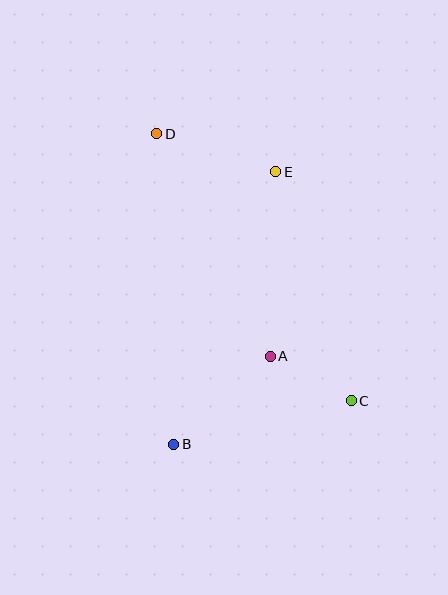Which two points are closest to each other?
Points A and C are closest to each other.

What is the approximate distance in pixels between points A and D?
The distance between A and D is approximately 250 pixels.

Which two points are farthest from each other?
Points C and D are farthest from each other.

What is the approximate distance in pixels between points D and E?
The distance between D and E is approximately 125 pixels.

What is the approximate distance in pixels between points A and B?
The distance between A and B is approximately 130 pixels.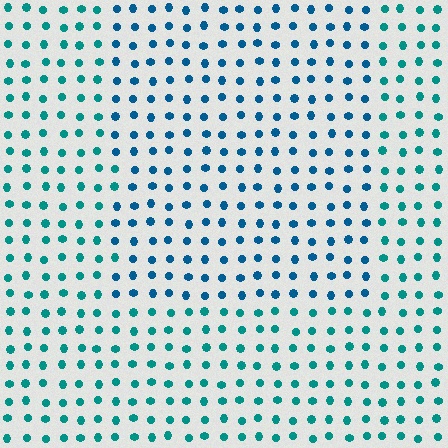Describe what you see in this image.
The image is filled with small teal elements in a uniform arrangement. A rectangle-shaped region is visible where the elements are tinted to a slightly different hue, forming a subtle color boundary.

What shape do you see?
I see a rectangle.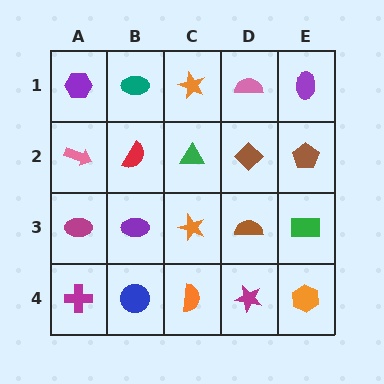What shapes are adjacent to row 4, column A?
A magenta ellipse (row 3, column A), a blue circle (row 4, column B).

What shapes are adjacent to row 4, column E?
A green rectangle (row 3, column E), a magenta star (row 4, column D).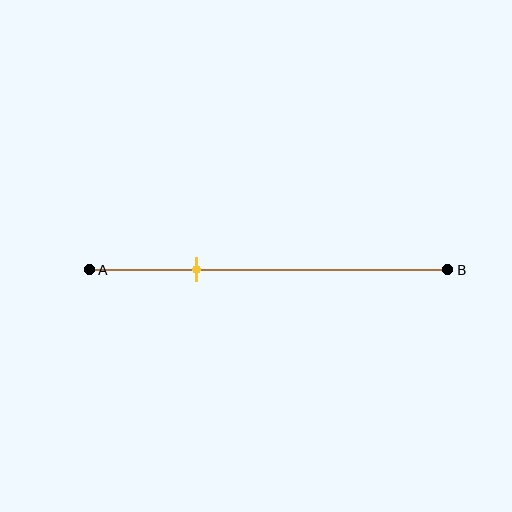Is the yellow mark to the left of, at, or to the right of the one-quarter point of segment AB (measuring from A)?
The yellow mark is to the right of the one-quarter point of segment AB.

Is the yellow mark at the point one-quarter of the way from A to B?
No, the mark is at about 30% from A, not at the 25% one-quarter point.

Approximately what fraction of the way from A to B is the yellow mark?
The yellow mark is approximately 30% of the way from A to B.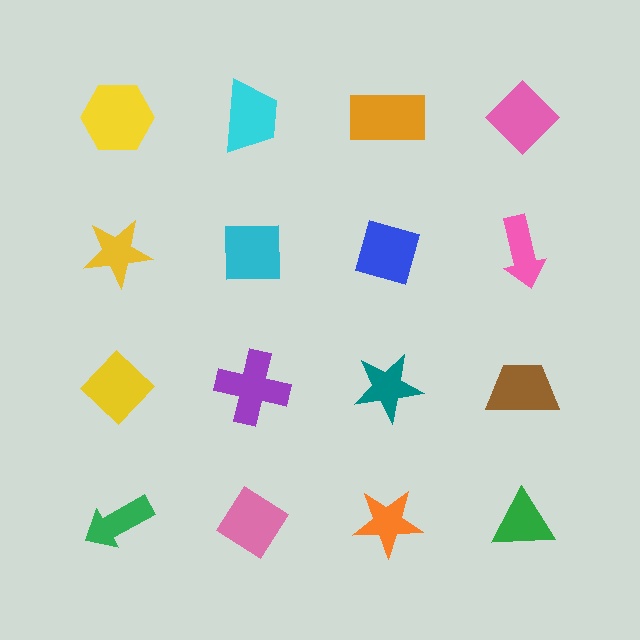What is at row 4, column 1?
A green arrow.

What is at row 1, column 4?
A pink diamond.